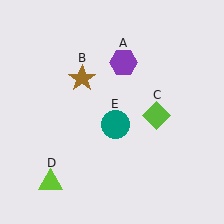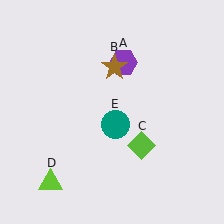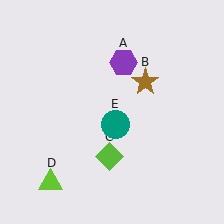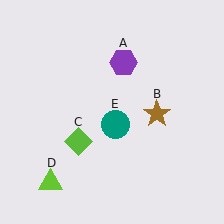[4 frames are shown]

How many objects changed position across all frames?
2 objects changed position: brown star (object B), lime diamond (object C).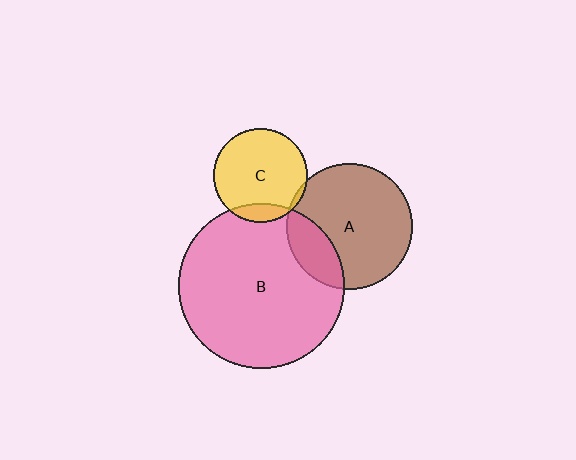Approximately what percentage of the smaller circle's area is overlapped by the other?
Approximately 10%.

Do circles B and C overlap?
Yes.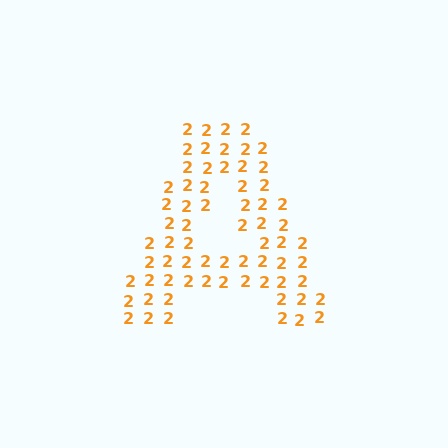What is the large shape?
The large shape is the letter A.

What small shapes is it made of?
It is made of small digit 2's.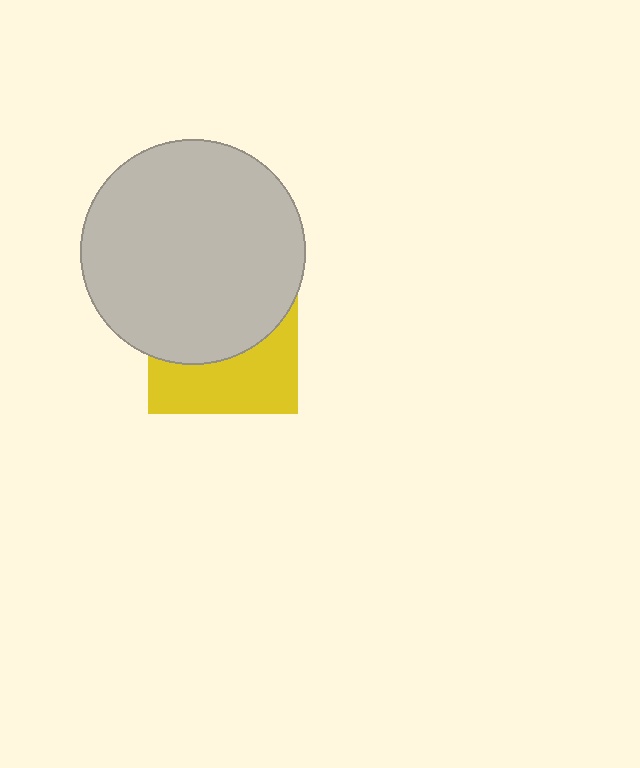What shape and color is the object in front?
The object in front is a light gray circle.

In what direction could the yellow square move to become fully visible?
The yellow square could move down. That would shift it out from behind the light gray circle entirely.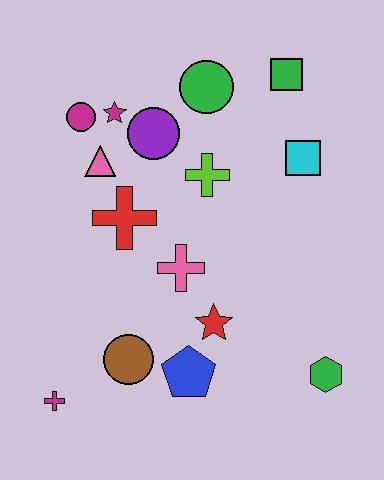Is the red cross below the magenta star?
Yes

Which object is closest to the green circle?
The purple circle is closest to the green circle.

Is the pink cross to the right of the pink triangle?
Yes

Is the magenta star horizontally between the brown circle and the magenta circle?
Yes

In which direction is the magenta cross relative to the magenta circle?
The magenta cross is below the magenta circle.